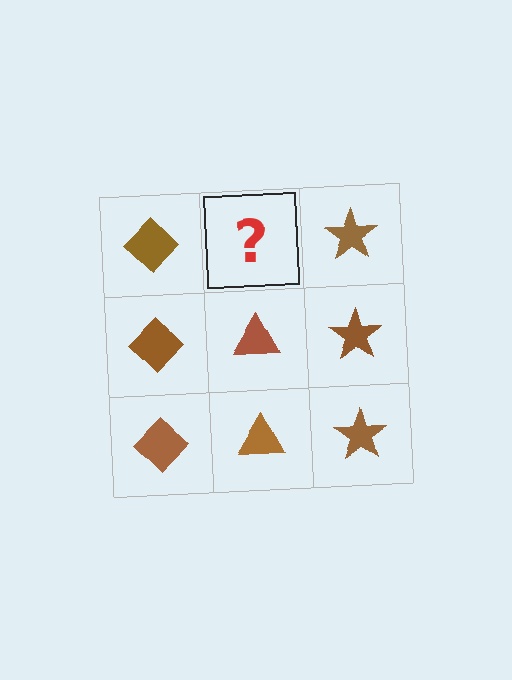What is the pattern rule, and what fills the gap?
The rule is that each column has a consistent shape. The gap should be filled with a brown triangle.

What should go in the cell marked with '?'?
The missing cell should contain a brown triangle.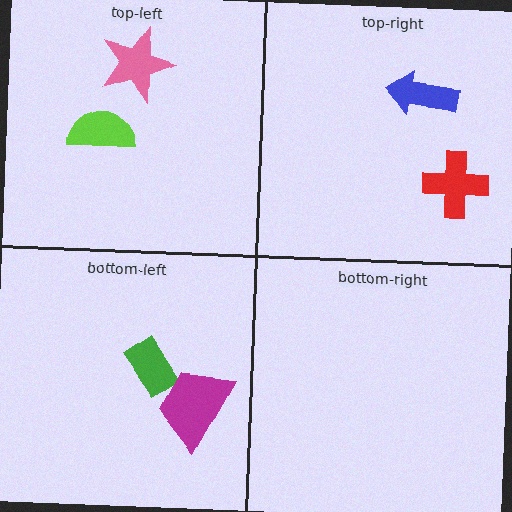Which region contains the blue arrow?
The top-right region.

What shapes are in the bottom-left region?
The green rectangle, the magenta trapezoid.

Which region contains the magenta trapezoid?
The bottom-left region.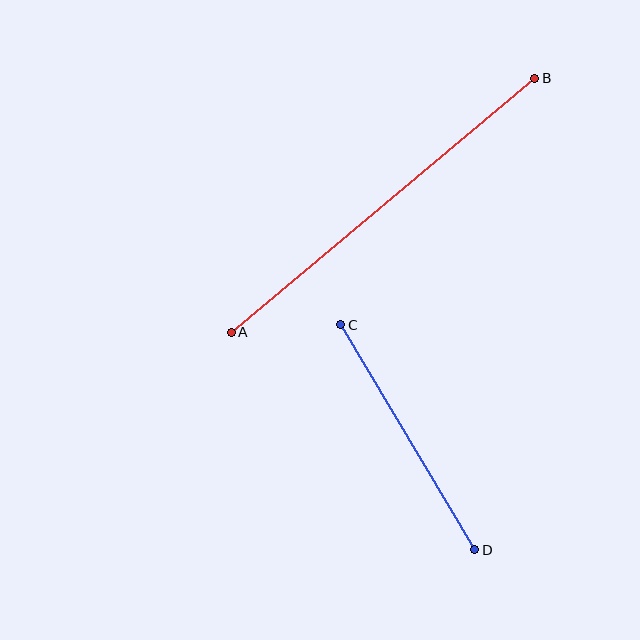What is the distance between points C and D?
The distance is approximately 262 pixels.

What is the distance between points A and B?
The distance is approximately 396 pixels.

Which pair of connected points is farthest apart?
Points A and B are farthest apart.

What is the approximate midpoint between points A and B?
The midpoint is at approximately (383, 205) pixels.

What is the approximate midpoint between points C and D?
The midpoint is at approximately (408, 437) pixels.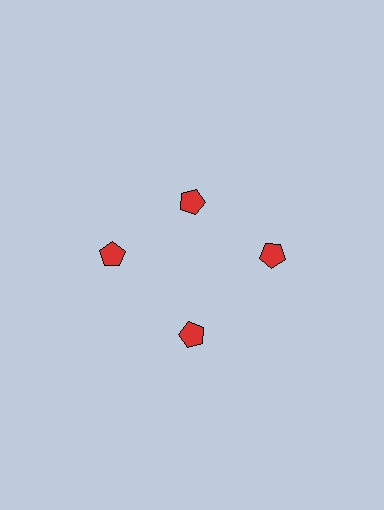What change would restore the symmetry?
The symmetry would be restored by moving it outward, back onto the ring so that all 4 pentagons sit at equal angles and equal distance from the center.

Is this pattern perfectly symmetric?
No. The 4 red pentagons are arranged in a ring, but one element near the 12 o'clock position is pulled inward toward the center, breaking the 4-fold rotational symmetry.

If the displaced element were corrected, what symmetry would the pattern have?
It would have 4-fold rotational symmetry — the pattern would map onto itself every 90 degrees.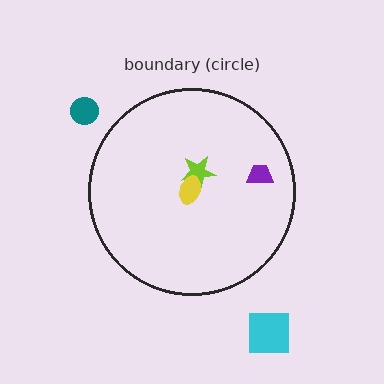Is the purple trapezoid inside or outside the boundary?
Inside.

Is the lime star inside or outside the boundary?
Inside.